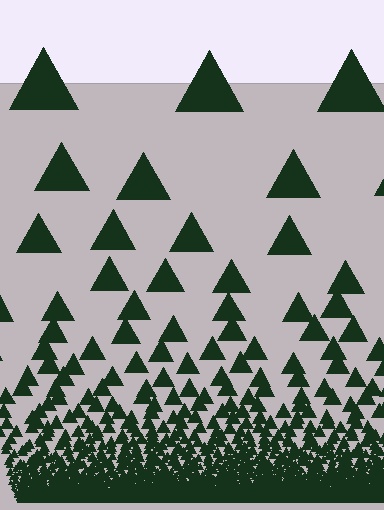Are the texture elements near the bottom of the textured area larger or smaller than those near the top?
Smaller. The gradient is inverted — elements near the bottom are smaller and denser.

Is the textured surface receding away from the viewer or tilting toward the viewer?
The surface appears to tilt toward the viewer. Texture elements get larger and sparser toward the top.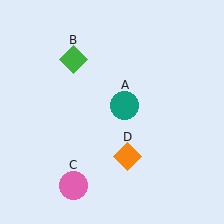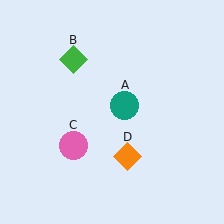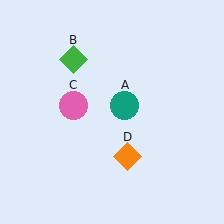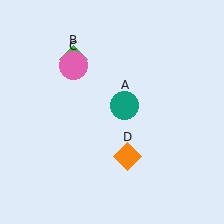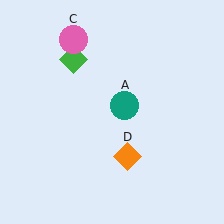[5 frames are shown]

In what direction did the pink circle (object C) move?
The pink circle (object C) moved up.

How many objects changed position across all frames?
1 object changed position: pink circle (object C).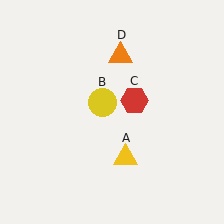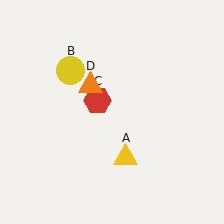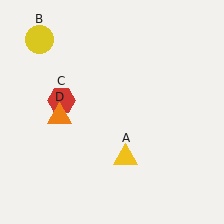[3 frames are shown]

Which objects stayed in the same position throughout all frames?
Yellow triangle (object A) remained stationary.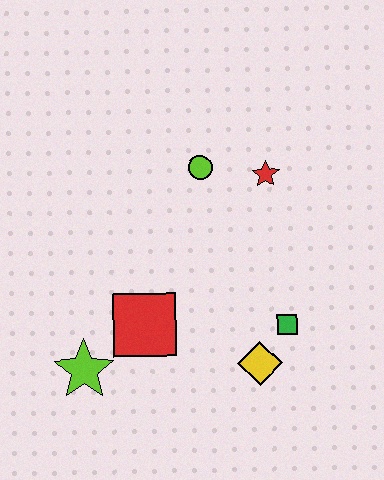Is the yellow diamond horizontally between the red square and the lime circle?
No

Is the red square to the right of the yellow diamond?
No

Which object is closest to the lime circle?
The red star is closest to the lime circle.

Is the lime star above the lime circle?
No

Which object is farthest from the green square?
The lime star is farthest from the green square.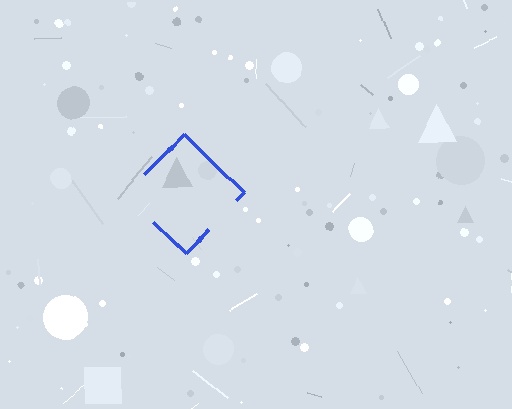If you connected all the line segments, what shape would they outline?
They would outline a diamond.